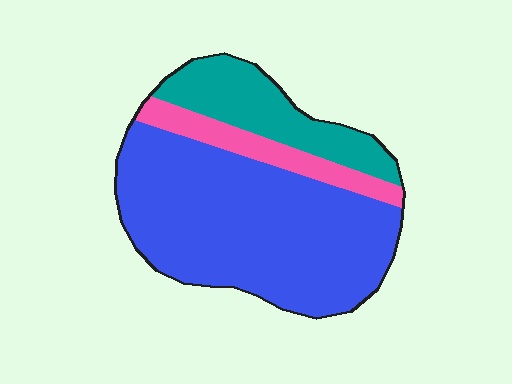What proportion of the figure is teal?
Teal takes up less than a quarter of the figure.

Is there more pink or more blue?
Blue.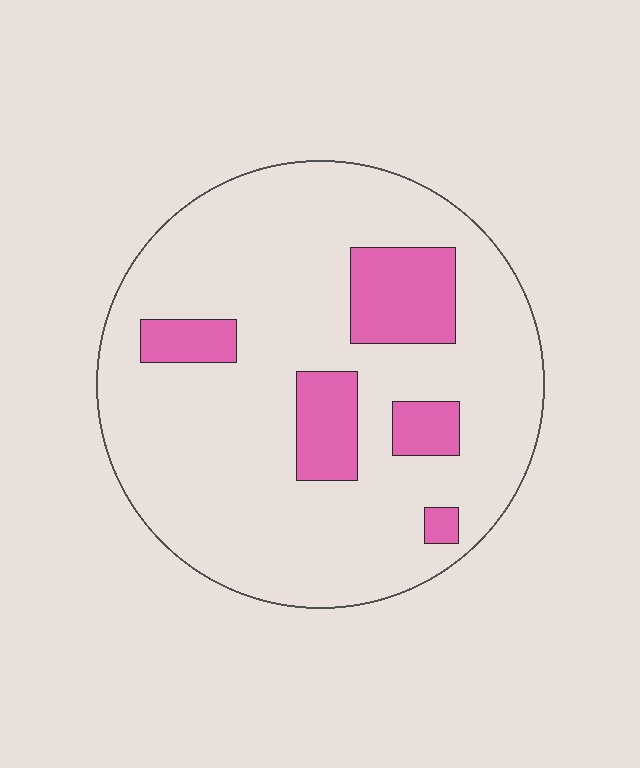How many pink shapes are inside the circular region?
5.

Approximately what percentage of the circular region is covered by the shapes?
Approximately 15%.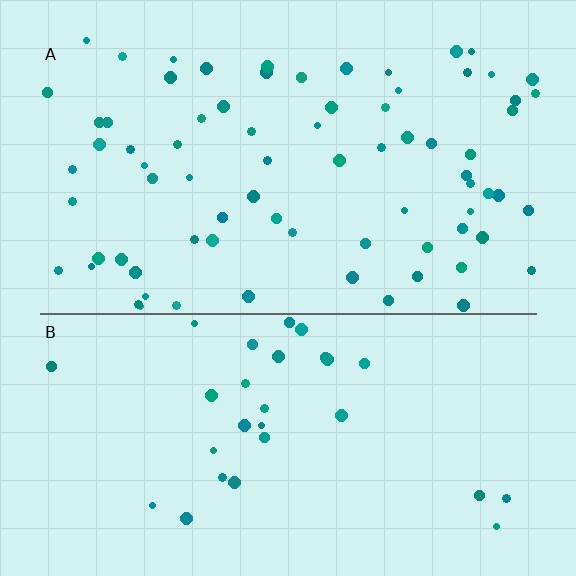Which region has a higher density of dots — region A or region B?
A (the top).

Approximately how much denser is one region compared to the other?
Approximately 2.5× — region A over region B.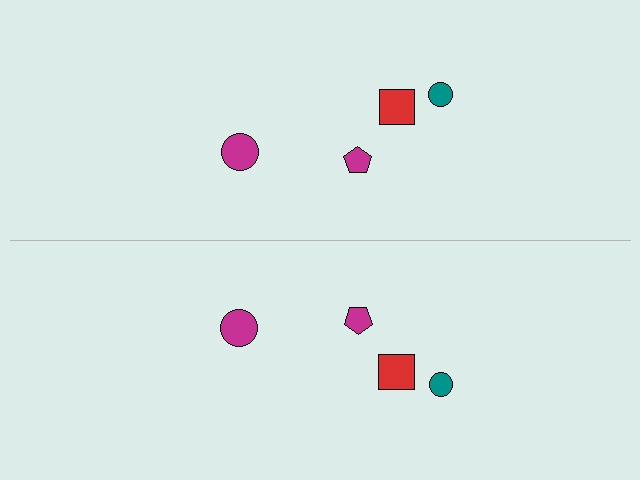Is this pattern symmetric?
Yes, this pattern has bilateral (reflection) symmetry.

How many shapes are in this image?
There are 8 shapes in this image.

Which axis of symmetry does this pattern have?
The pattern has a horizontal axis of symmetry running through the center of the image.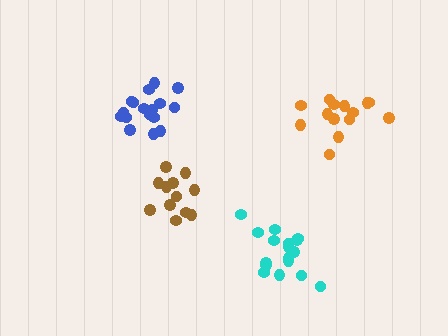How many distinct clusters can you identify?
There are 4 distinct clusters.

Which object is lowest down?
The cyan cluster is bottommost.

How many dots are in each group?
Group 1: 17 dots, Group 2: 14 dots, Group 3: 17 dots, Group 4: 12 dots (60 total).